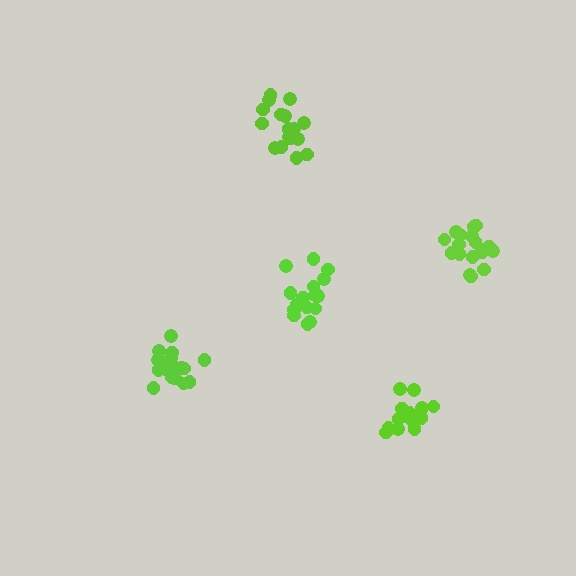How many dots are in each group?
Group 1: 17 dots, Group 2: 20 dots, Group 3: 18 dots, Group 4: 18 dots, Group 5: 17 dots (90 total).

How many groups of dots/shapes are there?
There are 5 groups.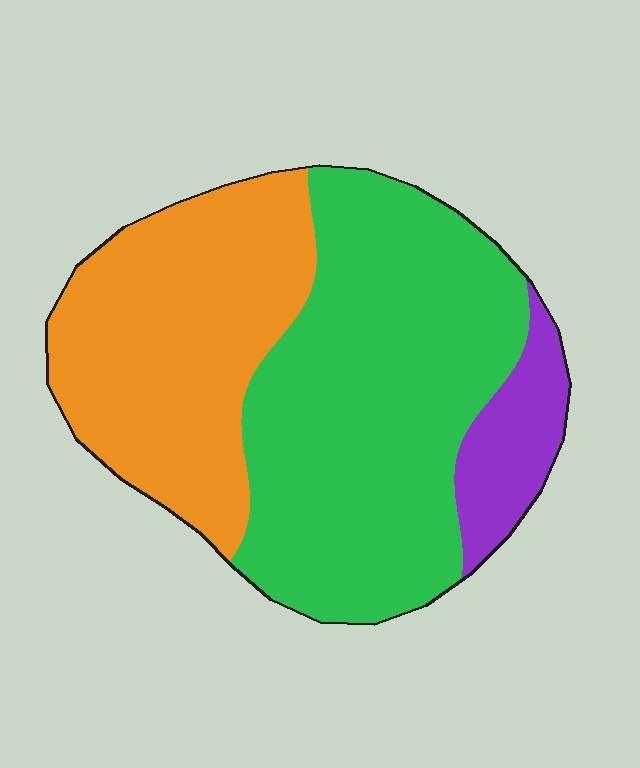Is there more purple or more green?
Green.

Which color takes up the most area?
Green, at roughly 55%.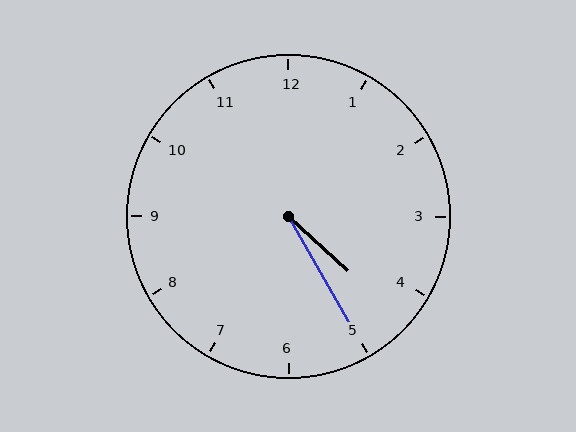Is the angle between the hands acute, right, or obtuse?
It is acute.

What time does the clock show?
4:25.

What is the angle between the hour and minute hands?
Approximately 18 degrees.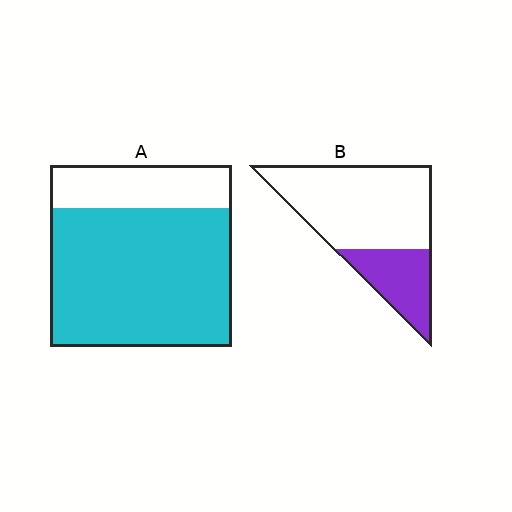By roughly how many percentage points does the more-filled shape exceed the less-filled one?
By roughly 45 percentage points (A over B).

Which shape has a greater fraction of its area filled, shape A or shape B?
Shape A.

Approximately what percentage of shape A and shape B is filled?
A is approximately 75% and B is approximately 30%.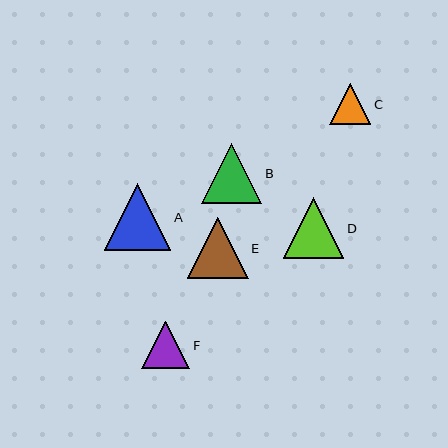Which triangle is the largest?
Triangle A is the largest with a size of approximately 66 pixels.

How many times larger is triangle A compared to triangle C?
Triangle A is approximately 1.6 times the size of triangle C.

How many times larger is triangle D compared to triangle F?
Triangle D is approximately 1.3 times the size of triangle F.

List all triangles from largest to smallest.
From largest to smallest: A, E, D, B, F, C.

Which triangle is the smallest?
Triangle C is the smallest with a size of approximately 41 pixels.